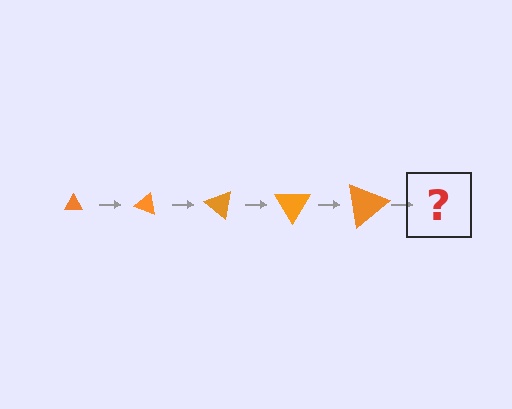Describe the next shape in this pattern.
It should be a triangle, larger than the previous one and rotated 100 degrees from the start.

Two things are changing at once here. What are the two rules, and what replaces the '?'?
The two rules are that the triangle grows larger each step and it rotates 20 degrees each step. The '?' should be a triangle, larger than the previous one and rotated 100 degrees from the start.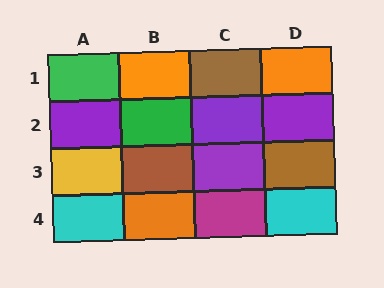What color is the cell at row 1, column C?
Brown.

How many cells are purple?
4 cells are purple.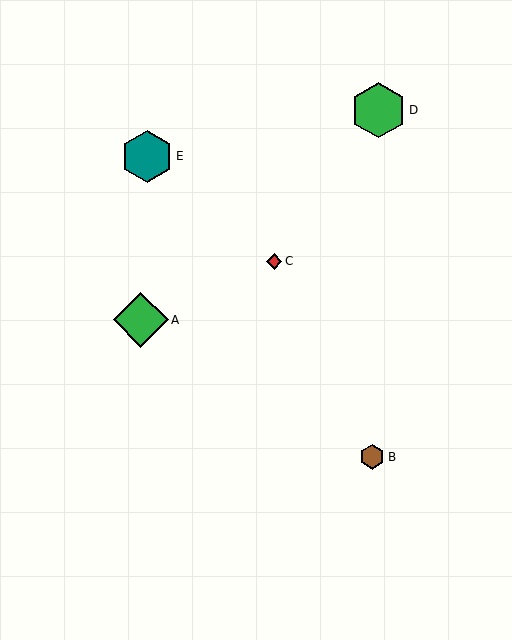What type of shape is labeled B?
Shape B is a brown hexagon.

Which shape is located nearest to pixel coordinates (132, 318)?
The green diamond (labeled A) at (141, 320) is nearest to that location.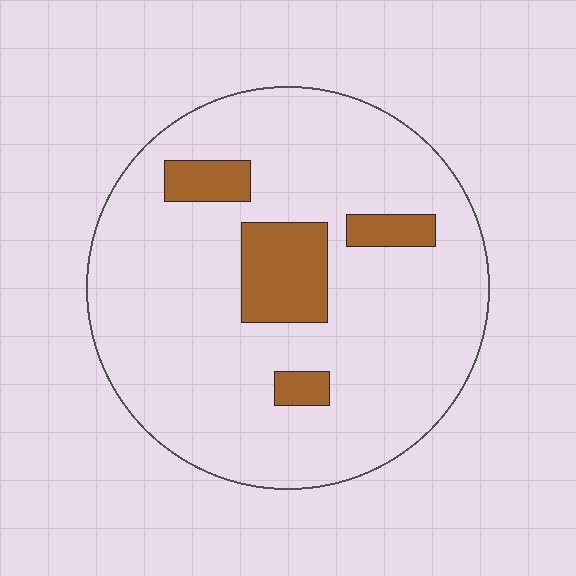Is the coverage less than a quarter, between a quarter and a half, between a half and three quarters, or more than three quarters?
Less than a quarter.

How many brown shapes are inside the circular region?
4.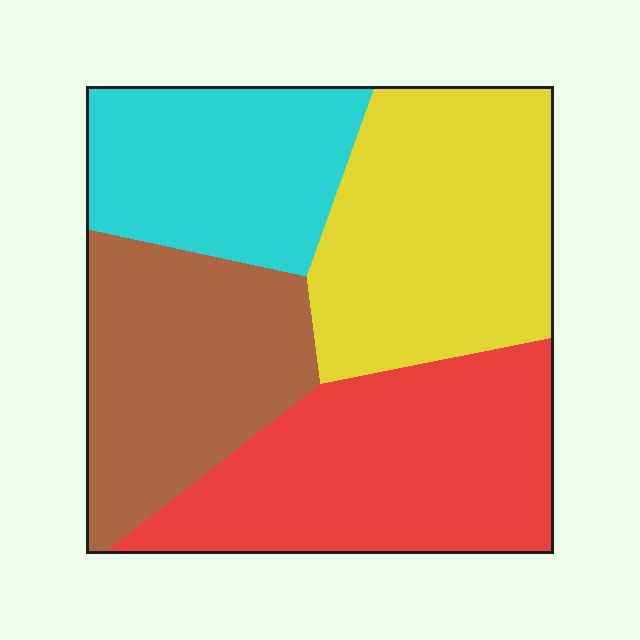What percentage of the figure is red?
Red covers roughly 30% of the figure.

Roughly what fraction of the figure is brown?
Brown covers around 25% of the figure.